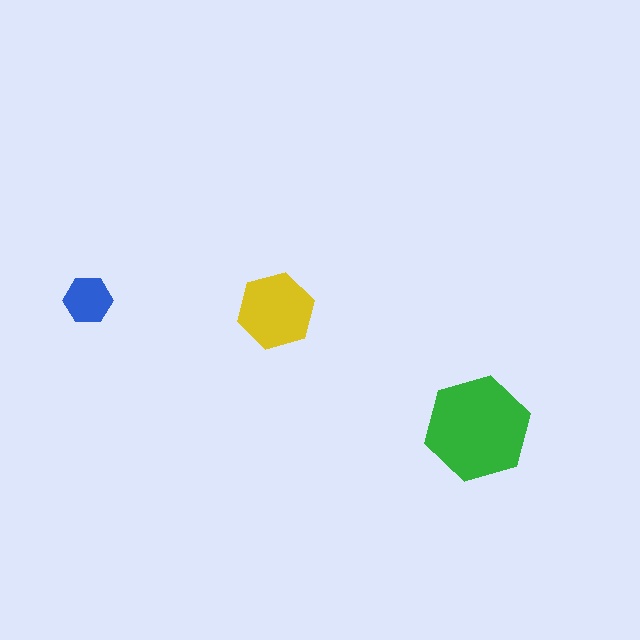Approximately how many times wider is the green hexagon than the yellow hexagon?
About 1.5 times wider.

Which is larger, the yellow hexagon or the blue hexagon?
The yellow one.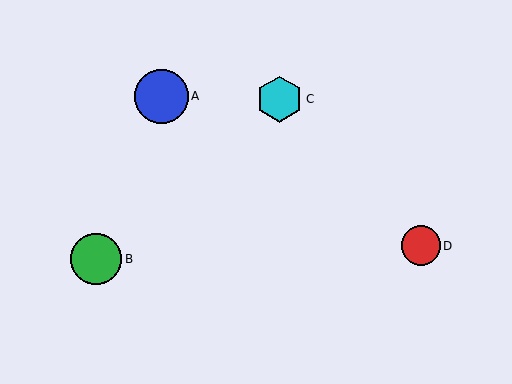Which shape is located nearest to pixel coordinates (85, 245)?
The green circle (labeled B) at (96, 259) is nearest to that location.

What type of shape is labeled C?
Shape C is a cyan hexagon.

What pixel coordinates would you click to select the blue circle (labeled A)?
Click at (161, 96) to select the blue circle A.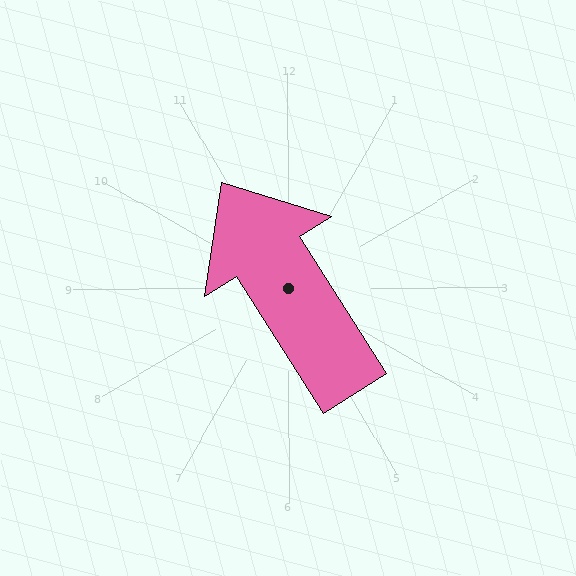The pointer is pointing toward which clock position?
Roughly 11 o'clock.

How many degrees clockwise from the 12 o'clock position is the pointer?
Approximately 328 degrees.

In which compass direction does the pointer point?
Northwest.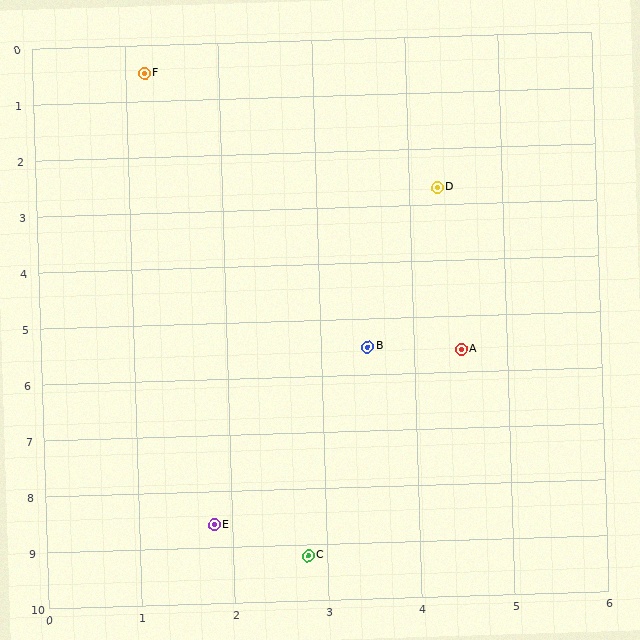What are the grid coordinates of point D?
Point D is at approximately (4.3, 2.7).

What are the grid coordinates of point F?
Point F is at approximately (1.2, 0.5).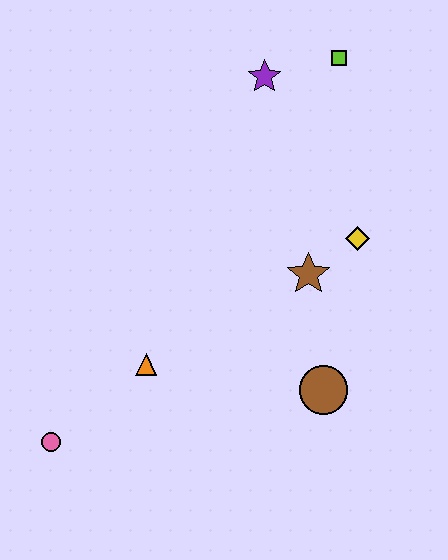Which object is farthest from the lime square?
The pink circle is farthest from the lime square.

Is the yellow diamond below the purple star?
Yes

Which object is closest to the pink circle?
The orange triangle is closest to the pink circle.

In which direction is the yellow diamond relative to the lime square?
The yellow diamond is below the lime square.